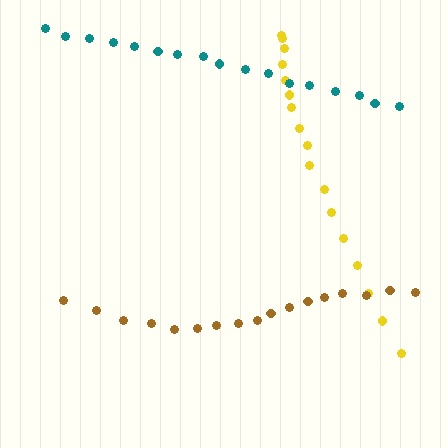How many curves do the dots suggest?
There are 3 distinct paths.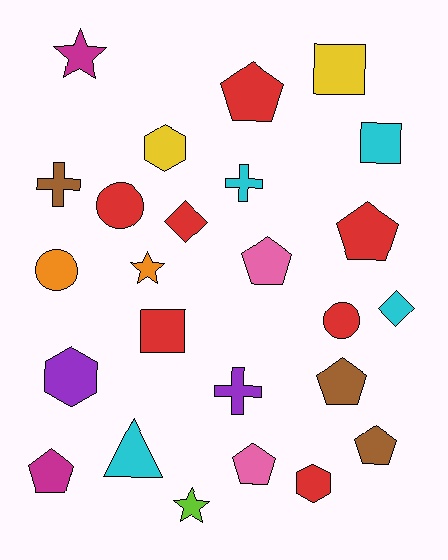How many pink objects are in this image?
There are 2 pink objects.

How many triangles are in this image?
There is 1 triangle.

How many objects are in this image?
There are 25 objects.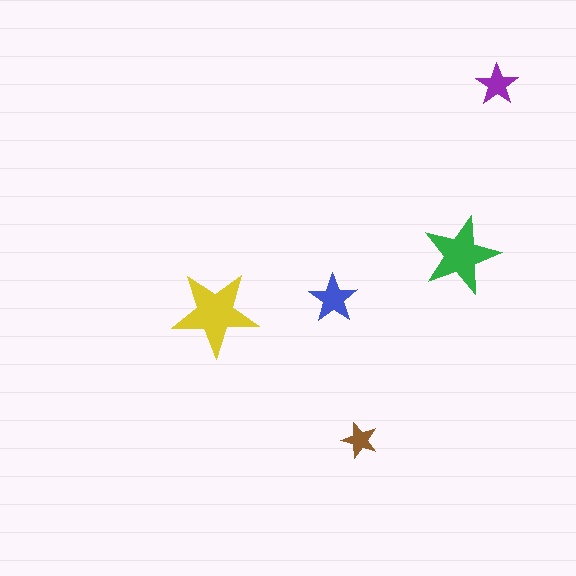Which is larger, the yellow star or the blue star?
The yellow one.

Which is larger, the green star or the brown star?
The green one.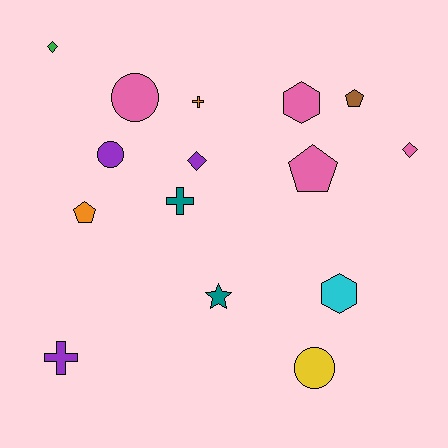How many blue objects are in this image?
There are no blue objects.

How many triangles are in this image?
There are no triangles.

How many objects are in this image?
There are 15 objects.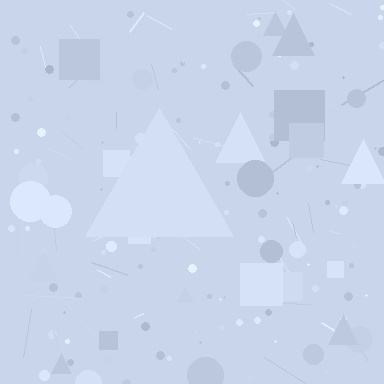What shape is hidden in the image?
A triangle is hidden in the image.